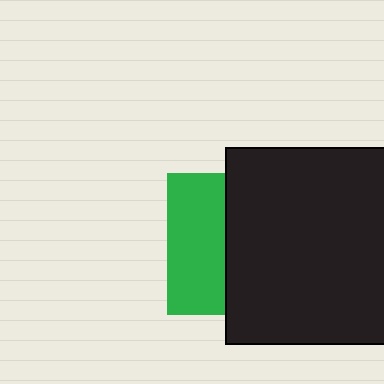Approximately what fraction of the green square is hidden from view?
Roughly 59% of the green square is hidden behind the black square.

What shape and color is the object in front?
The object in front is a black square.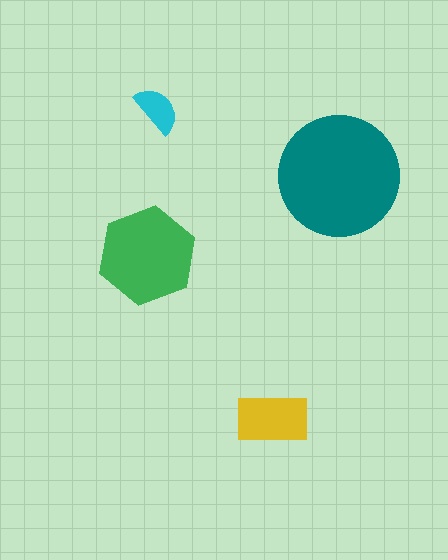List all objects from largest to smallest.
The teal circle, the green hexagon, the yellow rectangle, the cyan semicircle.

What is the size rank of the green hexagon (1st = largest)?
2nd.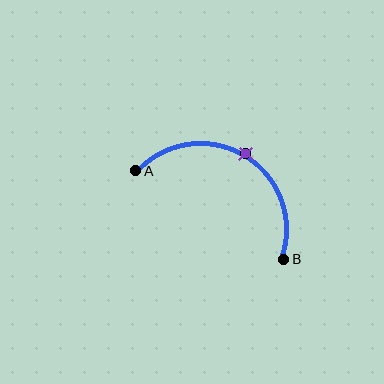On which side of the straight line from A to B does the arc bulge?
The arc bulges above the straight line connecting A and B.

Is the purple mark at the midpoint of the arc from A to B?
Yes. The purple mark lies on the arc at equal arc-length from both A and B — it is the arc midpoint.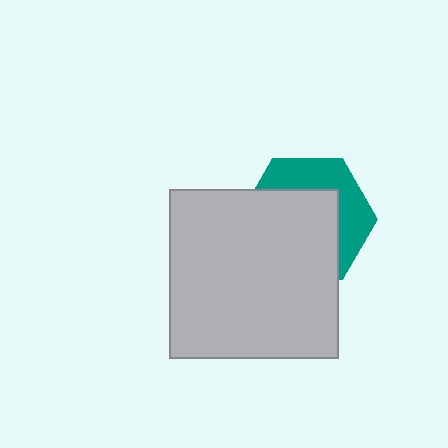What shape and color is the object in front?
The object in front is a light gray square.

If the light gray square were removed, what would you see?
You would see the complete teal hexagon.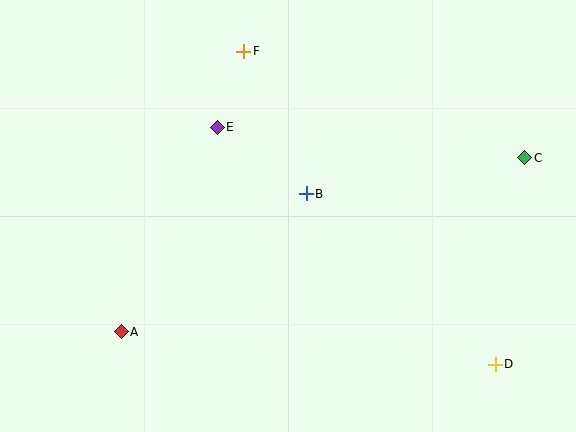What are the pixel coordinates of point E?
Point E is at (217, 128).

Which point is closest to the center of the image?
Point B at (306, 194) is closest to the center.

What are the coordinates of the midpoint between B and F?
The midpoint between B and F is at (275, 123).